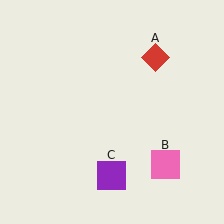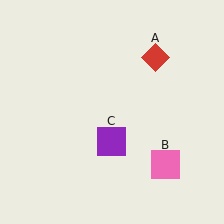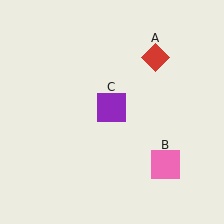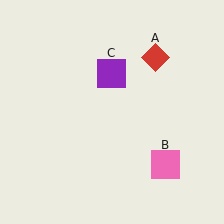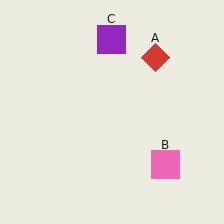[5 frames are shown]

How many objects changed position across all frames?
1 object changed position: purple square (object C).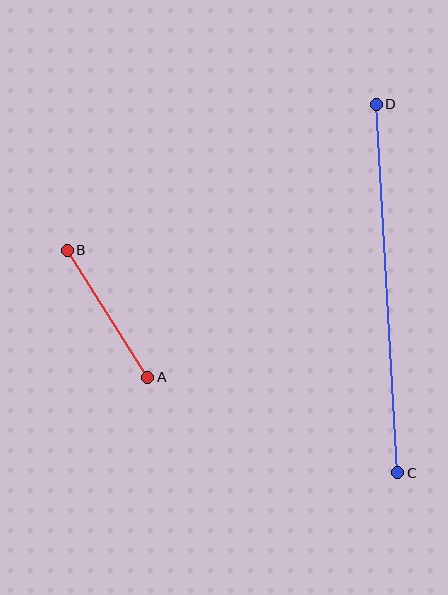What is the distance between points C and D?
The distance is approximately 369 pixels.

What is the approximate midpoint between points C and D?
The midpoint is at approximately (387, 288) pixels.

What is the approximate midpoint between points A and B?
The midpoint is at approximately (107, 314) pixels.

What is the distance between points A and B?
The distance is approximately 151 pixels.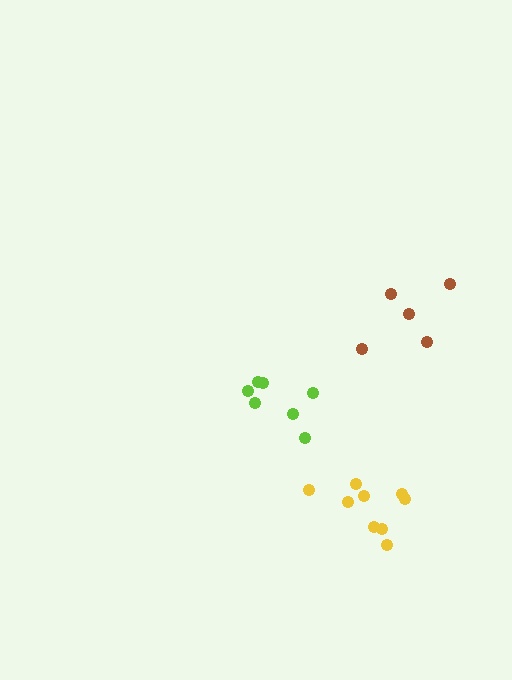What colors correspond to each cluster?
The clusters are colored: lime, yellow, brown.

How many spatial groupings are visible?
There are 3 spatial groupings.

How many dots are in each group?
Group 1: 7 dots, Group 2: 9 dots, Group 3: 5 dots (21 total).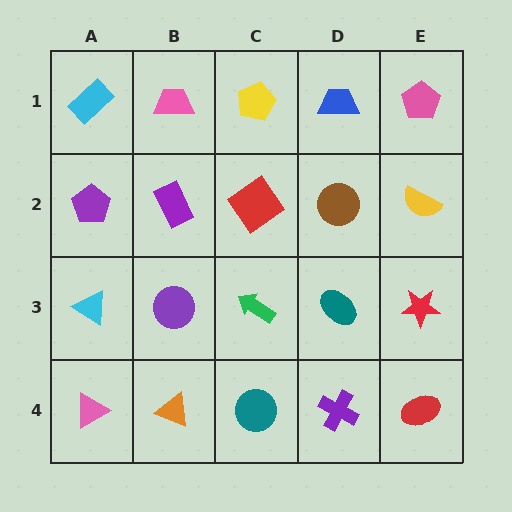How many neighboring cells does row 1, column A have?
2.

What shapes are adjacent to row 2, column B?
A pink trapezoid (row 1, column B), a purple circle (row 3, column B), a purple pentagon (row 2, column A), a red diamond (row 2, column C).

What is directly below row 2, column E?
A red star.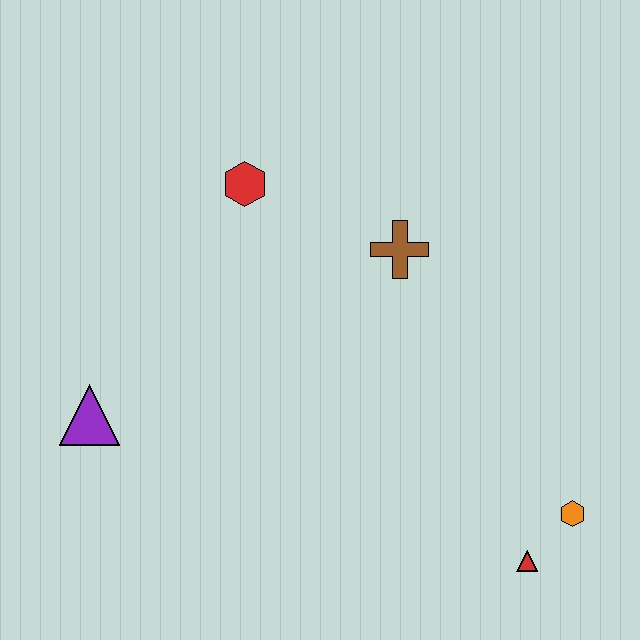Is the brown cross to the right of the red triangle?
No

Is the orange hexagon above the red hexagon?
No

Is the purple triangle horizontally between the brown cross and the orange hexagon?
No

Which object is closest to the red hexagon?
The brown cross is closest to the red hexagon.